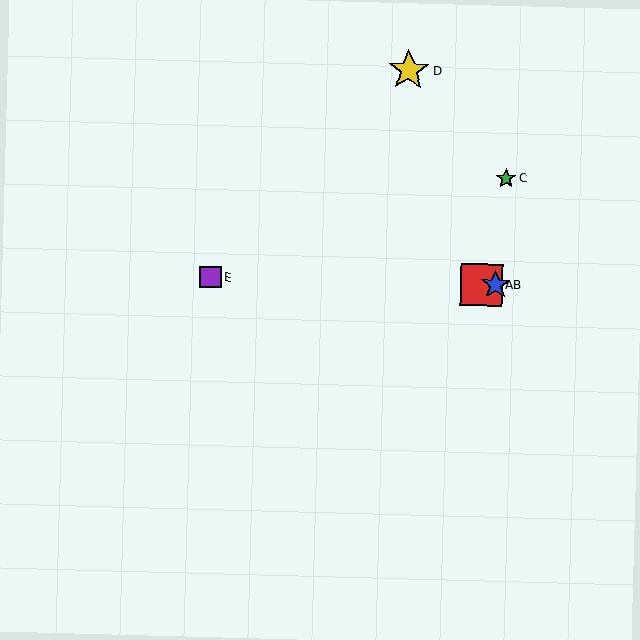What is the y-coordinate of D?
Object D is at y≈70.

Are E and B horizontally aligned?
Yes, both are at y≈277.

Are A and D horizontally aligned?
No, A is at y≈285 and D is at y≈70.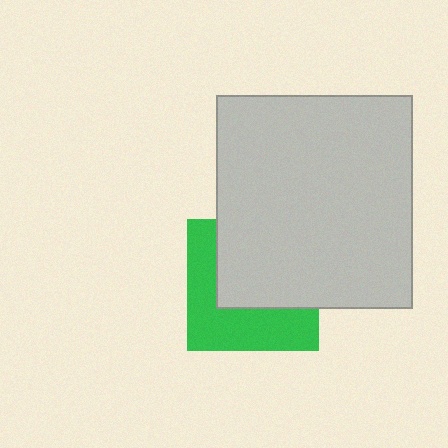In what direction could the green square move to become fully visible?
The green square could move toward the lower-left. That would shift it out from behind the light gray rectangle entirely.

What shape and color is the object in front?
The object in front is a light gray rectangle.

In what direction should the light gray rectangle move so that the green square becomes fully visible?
The light gray rectangle should move toward the upper-right. That is the shortest direction to clear the overlap and leave the green square fully visible.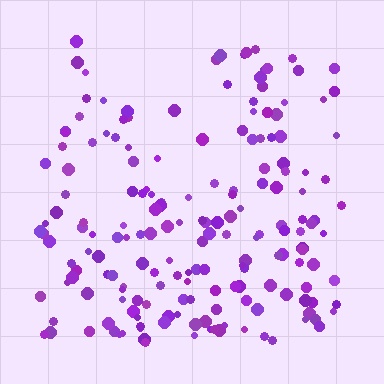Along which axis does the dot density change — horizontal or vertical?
Vertical.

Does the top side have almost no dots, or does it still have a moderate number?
Still a moderate number, just noticeably fewer than the bottom.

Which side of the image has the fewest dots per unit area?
The top.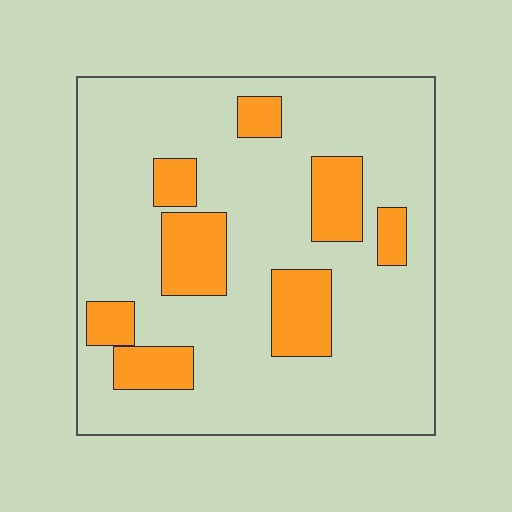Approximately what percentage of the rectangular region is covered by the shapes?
Approximately 20%.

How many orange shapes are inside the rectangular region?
8.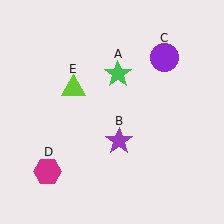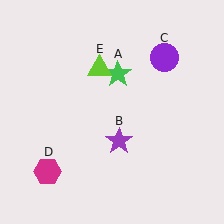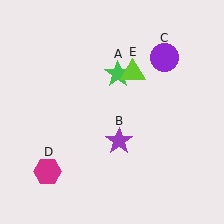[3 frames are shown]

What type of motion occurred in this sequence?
The lime triangle (object E) rotated clockwise around the center of the scene.